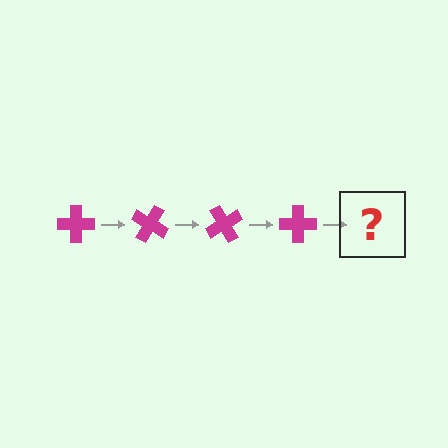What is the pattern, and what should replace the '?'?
The pattern is that the cross rotates 30 degrees each step. The '?' should be a magenta cross rotated 120 degrees.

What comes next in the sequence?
The next element should be a magenta cross rotated 120 degrees.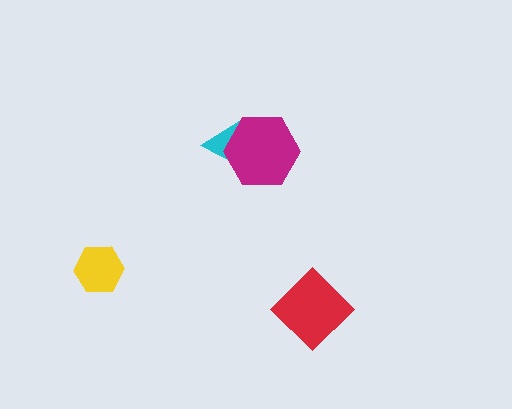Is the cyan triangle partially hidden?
Yes, it is partially covered by another shape.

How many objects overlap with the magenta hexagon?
1 object overlaps with the magenta hexagon.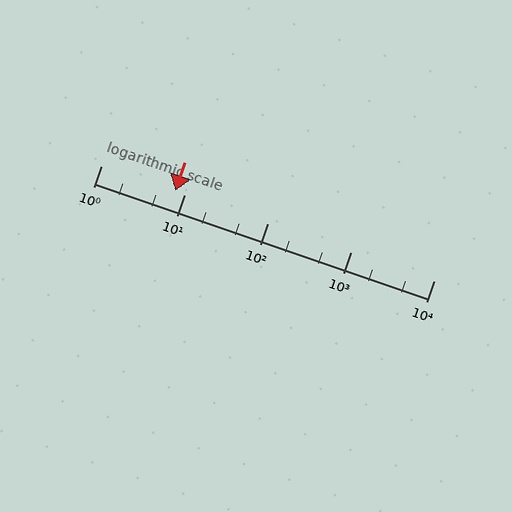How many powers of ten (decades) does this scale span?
The scale spans 4 decades, from 1 to 10000.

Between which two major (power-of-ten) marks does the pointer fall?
The pointer is between 1 and 10.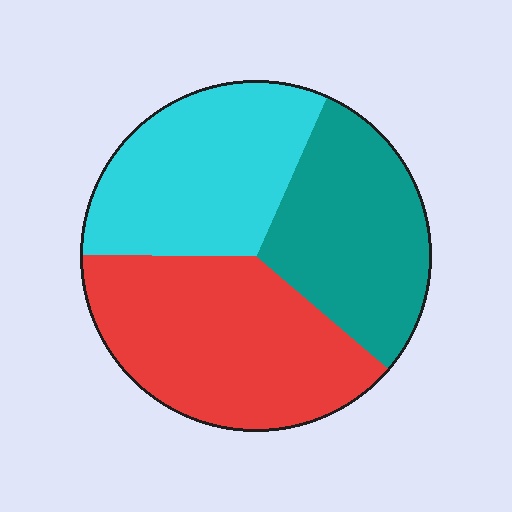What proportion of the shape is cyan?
Cyan covers 32% of the shape.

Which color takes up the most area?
Red, at roughly 40%.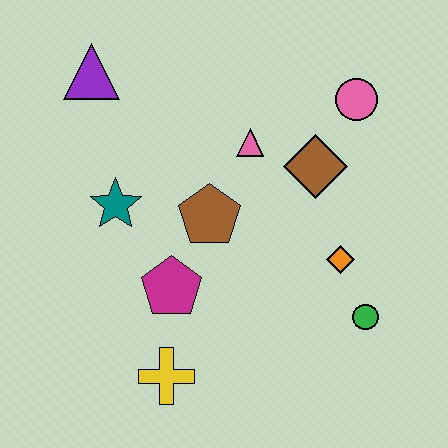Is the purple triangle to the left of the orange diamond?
Yes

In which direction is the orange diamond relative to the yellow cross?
The orange diamond is to the right of the yellow cross.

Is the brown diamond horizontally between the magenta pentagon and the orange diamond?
Yes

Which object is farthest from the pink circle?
The yellow cross is farthest from the pink circle.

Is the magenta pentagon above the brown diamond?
No